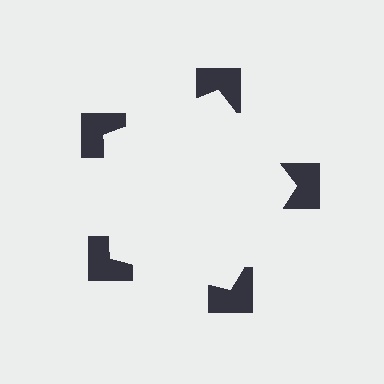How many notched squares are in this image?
There are 5 — one at each vertex of the illusory pentagon.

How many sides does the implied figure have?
5 sides.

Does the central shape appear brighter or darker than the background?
It typically appears slightly brighter than the background, even though no actual brightness change is drawn.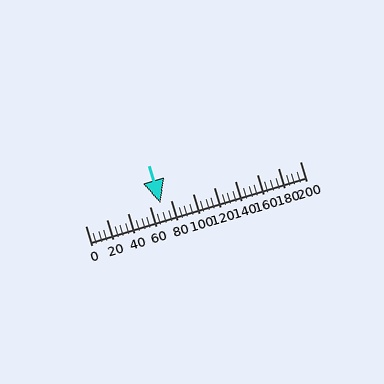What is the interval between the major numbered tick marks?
The major tick marks are spaced 20 units apart.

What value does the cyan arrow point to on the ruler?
The cyan arrow points to approximately 70.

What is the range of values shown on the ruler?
The ruler shows values from 0 to 200.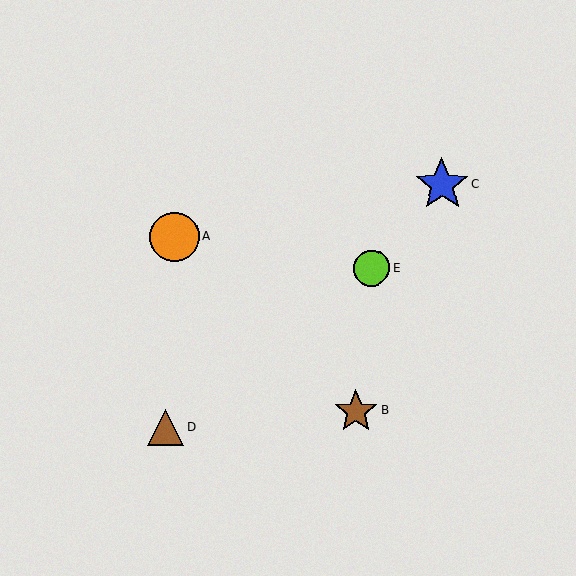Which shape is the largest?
The blue star (labeled C) is the largest.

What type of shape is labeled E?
Shape E is a lime circle.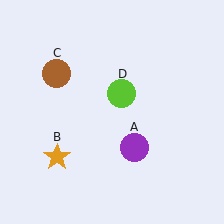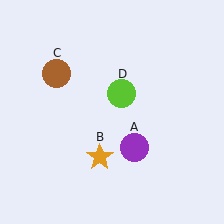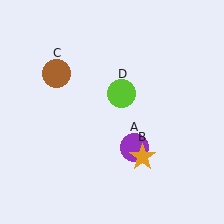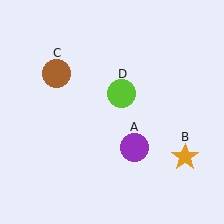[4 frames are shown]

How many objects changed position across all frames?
1 object changed position: orange star (object B).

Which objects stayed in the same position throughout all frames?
Purple circle (object A) and brown circle (object C) and lime circle (object D) remained stationary.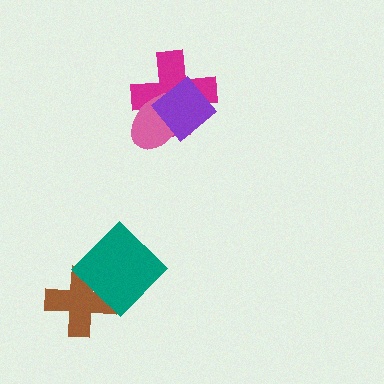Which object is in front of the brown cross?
The teal diamond is in front of the brown cross.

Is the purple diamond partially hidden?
No, no other shape covers it.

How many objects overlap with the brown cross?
1 object overlaps with the brown cross.